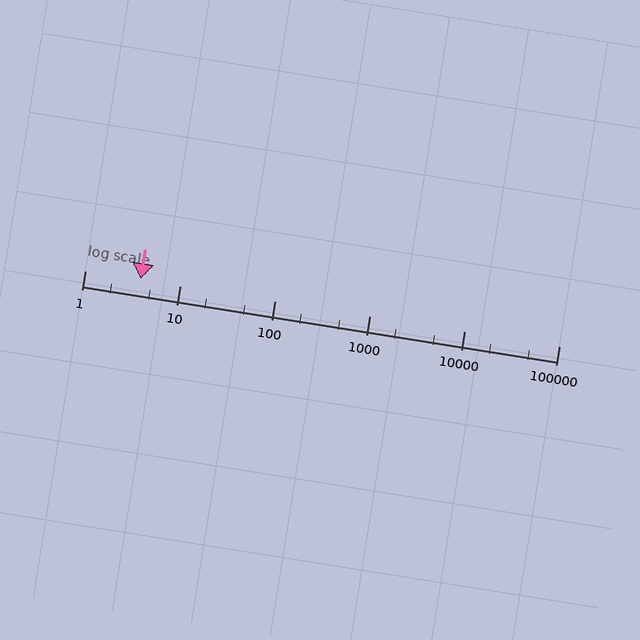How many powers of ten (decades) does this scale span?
The scale spans 5 decades, from 1 to 100000.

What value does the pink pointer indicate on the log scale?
The pointer indicates approximately 3.9.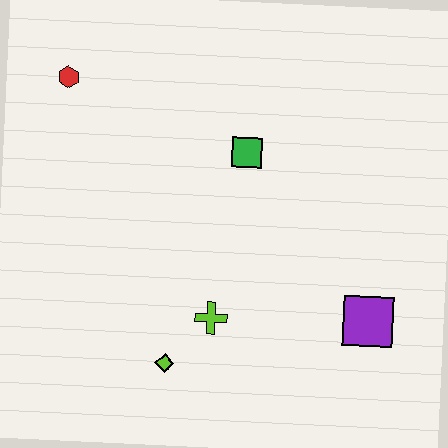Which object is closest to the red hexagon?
The green square is closest to the red hexagon.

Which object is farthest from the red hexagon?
The purple square is farthest from the red hexagon.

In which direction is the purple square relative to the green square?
The purple square is below the green square.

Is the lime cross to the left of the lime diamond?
No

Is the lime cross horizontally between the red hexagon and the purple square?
Yes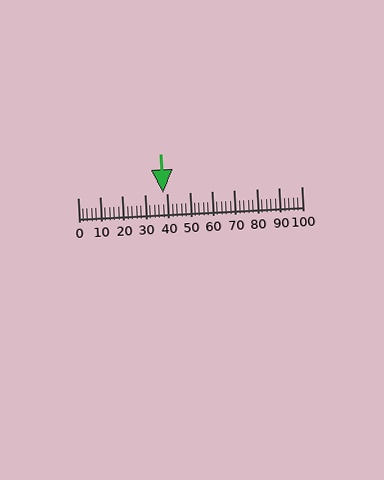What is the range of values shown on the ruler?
The ruler shows values from 0 to 100.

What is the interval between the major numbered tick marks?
The major tick marks are spaced 10 units apart.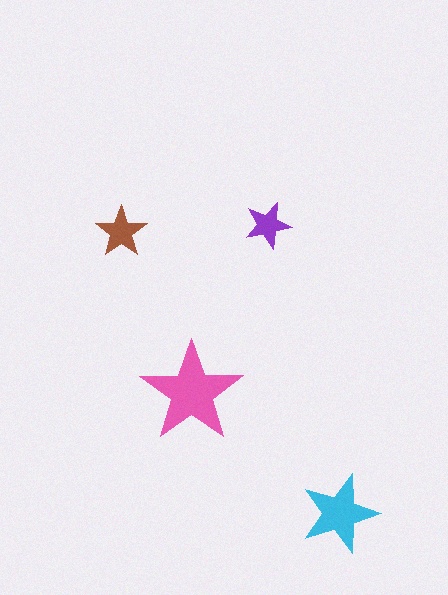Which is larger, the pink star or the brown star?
The pink one.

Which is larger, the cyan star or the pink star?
The pink one.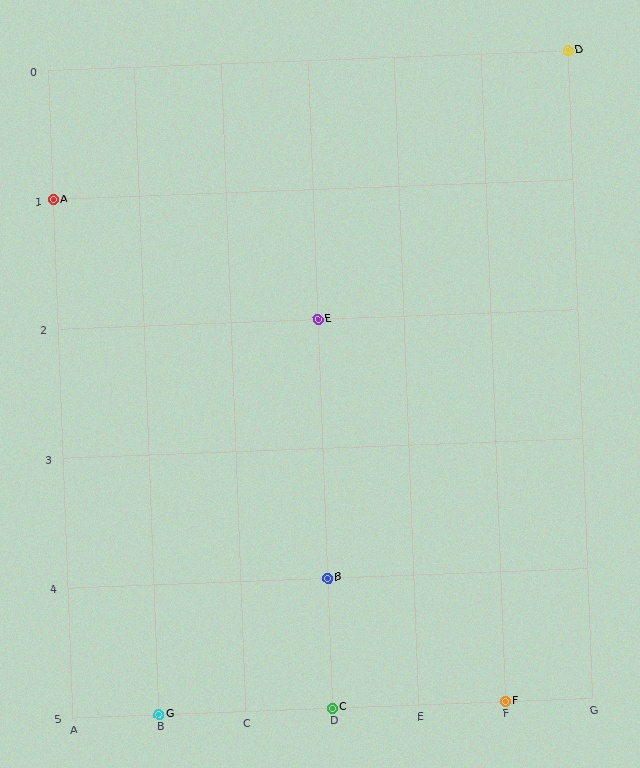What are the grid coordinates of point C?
Point C is at grid coordinates (D, 5).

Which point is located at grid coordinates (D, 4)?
Point B is at (D, 4).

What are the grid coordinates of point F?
Point F is at grid coordinates (F, 5).